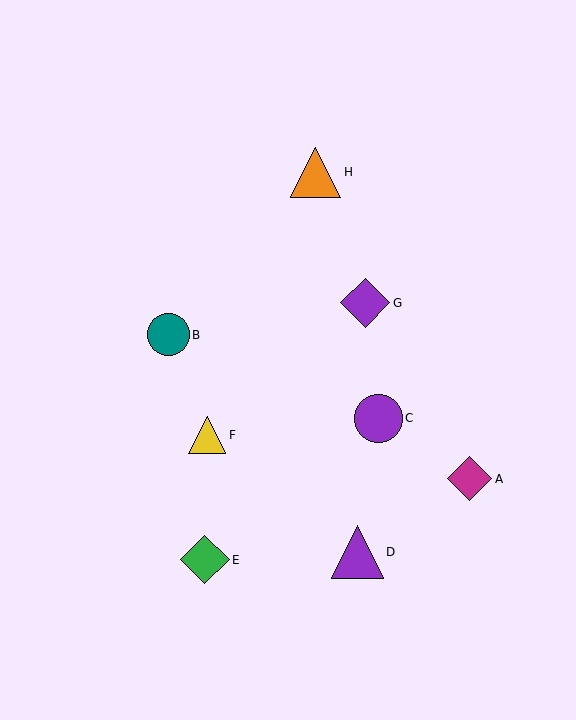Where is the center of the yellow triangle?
The center of the yellow triangle is at (207, 435).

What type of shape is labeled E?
Shape E is a green diamond.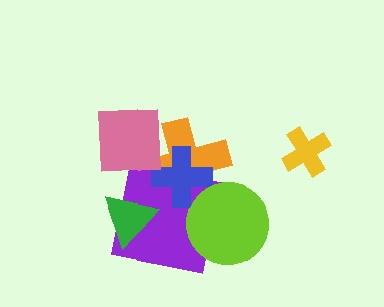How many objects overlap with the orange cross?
4 objects overlap with the orange cross.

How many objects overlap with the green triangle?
1 object overlaps with the green triangle.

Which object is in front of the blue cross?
The pink square is in front of the blue cross.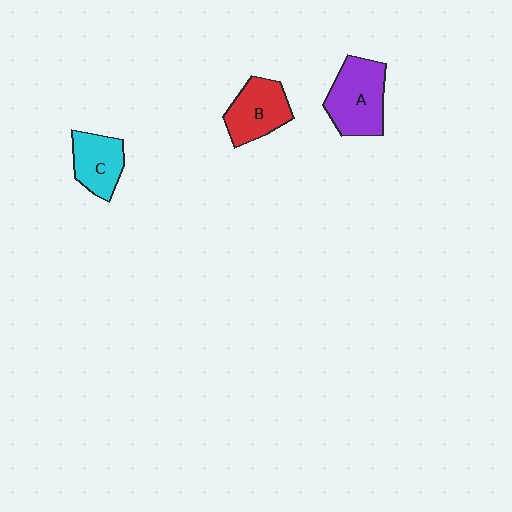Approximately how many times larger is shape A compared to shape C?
Approximately 1.4 times.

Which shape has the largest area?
Shape A (purple).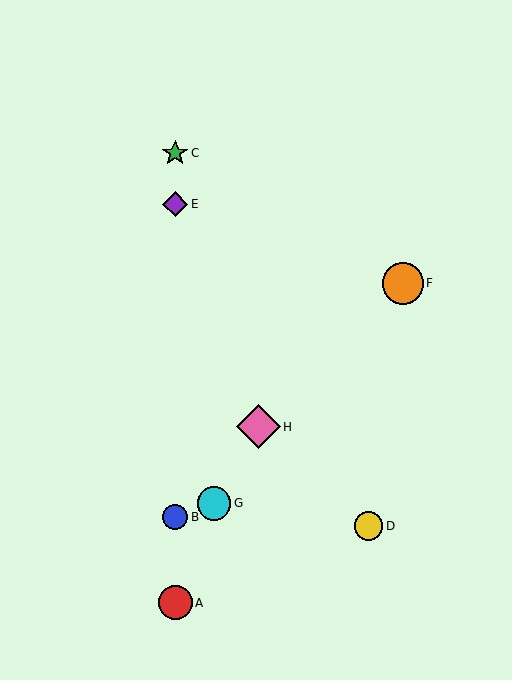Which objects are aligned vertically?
Objects A, B, C, E are aligned vertically.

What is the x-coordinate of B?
Object B is at x≈175.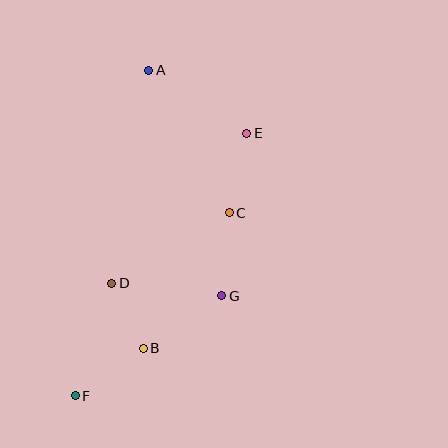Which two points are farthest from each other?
Points A and F are farthest from each other.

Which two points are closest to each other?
Points B and D are closest to each other.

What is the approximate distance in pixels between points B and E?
The distance between B and E is approximately 239 pixels.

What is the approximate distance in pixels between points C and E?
The distance between C and E is approximately 81 pixels.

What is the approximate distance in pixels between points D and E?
The distance between D and E is approximately 202 pixels.